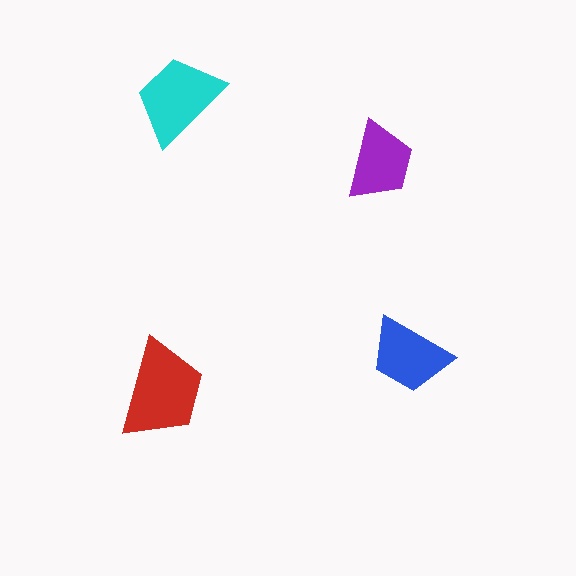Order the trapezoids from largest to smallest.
the red one, the cyan one, the blue one, the purple one.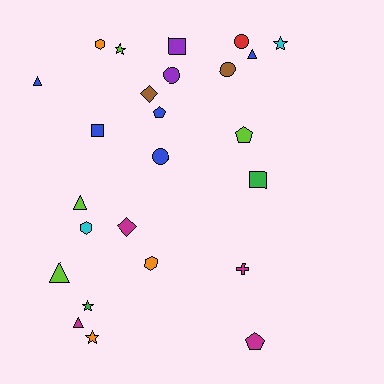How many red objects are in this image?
There is 1 red object.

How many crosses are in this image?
There is 1 cross.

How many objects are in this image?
There are 25 objects.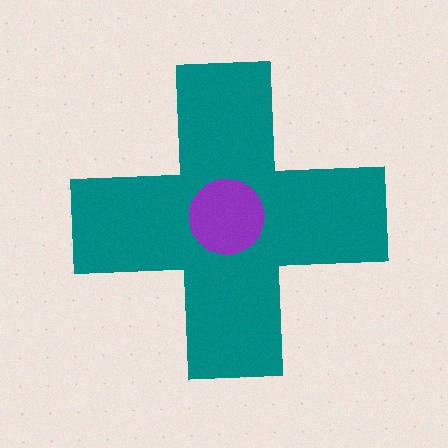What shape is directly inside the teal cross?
The purple circle.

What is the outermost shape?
The teal cross.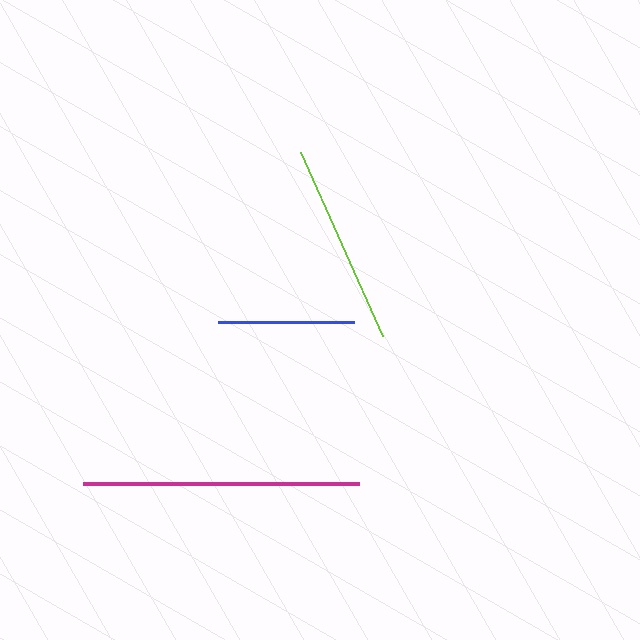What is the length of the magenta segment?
The magenta segment is approximately 277 pixels long.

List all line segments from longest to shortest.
From longest to shortest: magenta, lime, blue.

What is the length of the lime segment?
The lime segment is approximately 202 pixels long.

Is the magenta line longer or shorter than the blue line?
The magenta line is longer than the blue line.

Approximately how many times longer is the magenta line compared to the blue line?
The magenta line is approximately 2.0 times the length of the blue line.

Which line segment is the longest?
The magenta line is the longest at approximately 277 pixels.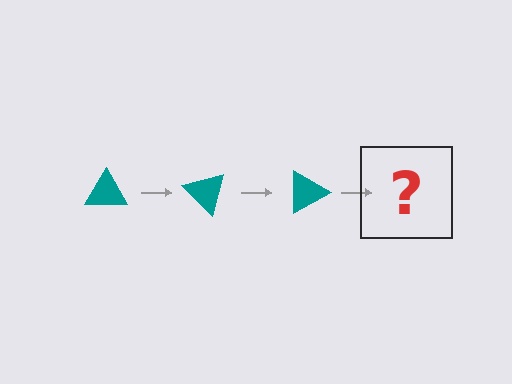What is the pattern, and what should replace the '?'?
The pattern is that the triangle rotates 45 degrees each step. The '?' should be a teal triangle rotated 135 degrees.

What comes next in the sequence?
The next element should be a teal triangle rotated 135 degrees.